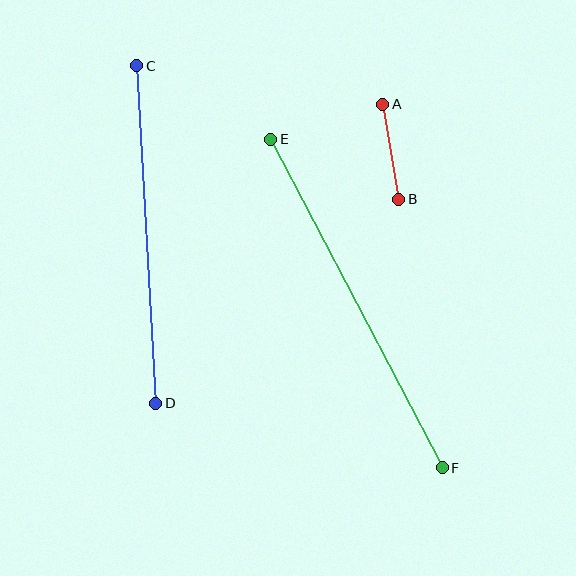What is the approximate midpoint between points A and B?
The midpoint is at approximately (391, 152) pixels.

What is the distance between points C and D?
The distance is approximately 338 pixels.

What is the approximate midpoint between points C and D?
The midpoint is at approximately (146, 235) pixels.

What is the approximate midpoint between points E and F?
The midpoint is at approximately (357, 304) pixels.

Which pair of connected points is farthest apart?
Points E and F are farthest apart.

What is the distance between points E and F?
The distance is approximately 371 pixels.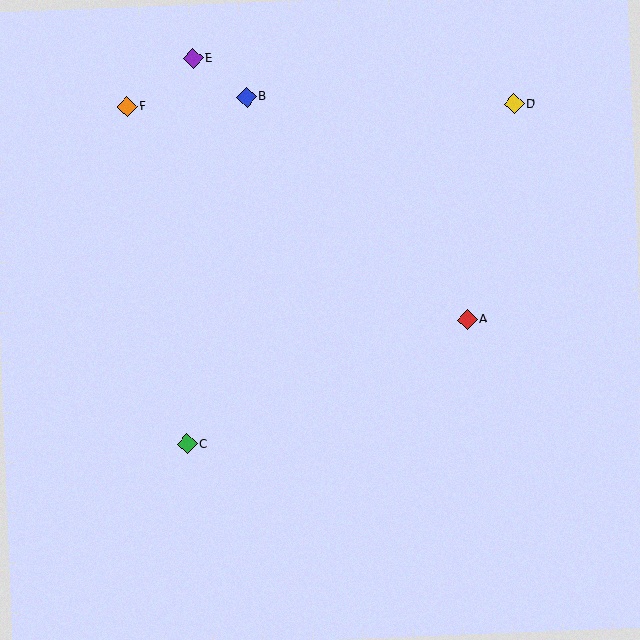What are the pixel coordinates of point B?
Point B is at (246, 97).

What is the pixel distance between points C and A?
The distance between C and A is 307 pixels.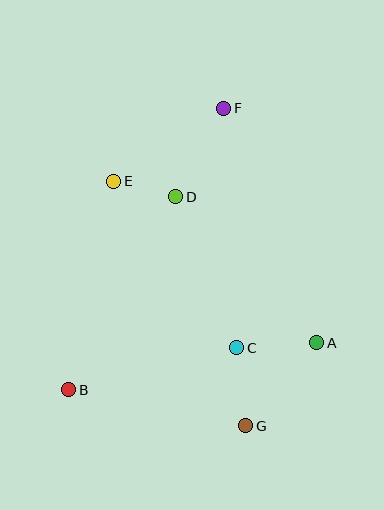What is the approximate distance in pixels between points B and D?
The distance between B and D is approximately 221 pixels.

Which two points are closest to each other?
Points D and E are closest to each other.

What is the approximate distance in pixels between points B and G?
The distance between B and G is approximately 181 pixels.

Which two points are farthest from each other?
Points B and F are farthest from each other.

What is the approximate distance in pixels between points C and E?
The distance between C and E is approximately 207 pixels.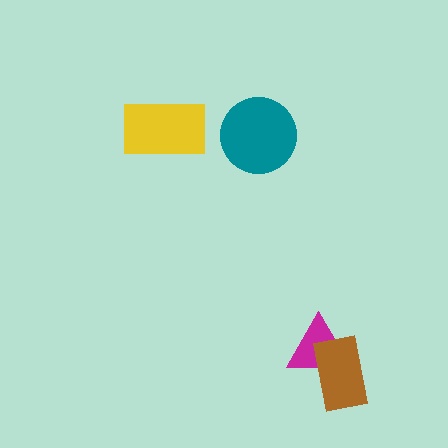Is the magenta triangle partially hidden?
Yes, it is partially covered by another shape.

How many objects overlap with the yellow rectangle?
0 objects overlap with the yellow rectangle.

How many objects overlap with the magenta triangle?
1 object overlaps with the magenta triangle.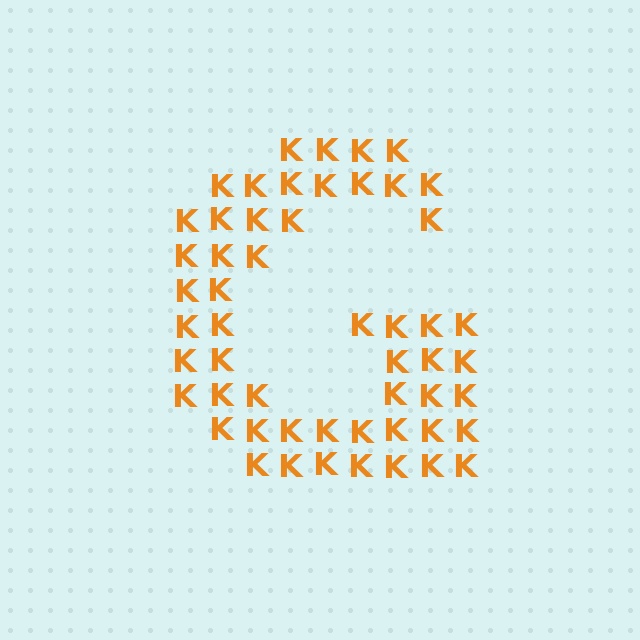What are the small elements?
The small elements are letter K's.